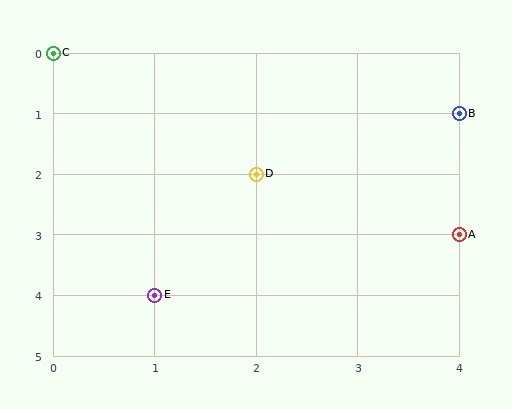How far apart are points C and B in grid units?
Points C and B are 4 columns and 1 row apart (about 4.1 grid units diagonally).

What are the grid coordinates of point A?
Point A is at grid coordinates (4, 3).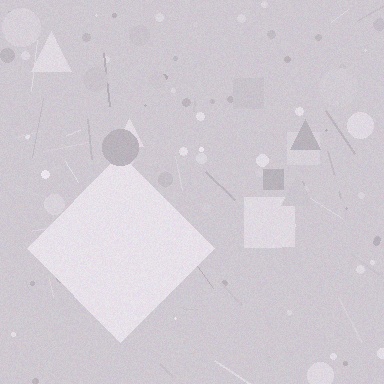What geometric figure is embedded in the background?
A diamond is embedded in the background.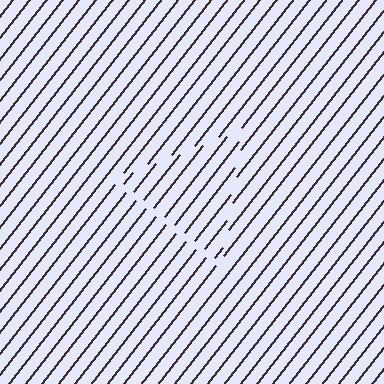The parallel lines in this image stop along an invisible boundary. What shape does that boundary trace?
An illusory triangle. The interior of the shape contains the same grating, shifted by half a period — the contour is defined by the phase discontinuity where line-ends from the inner and outer gratings abut.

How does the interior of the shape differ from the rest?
The interior of the shape contains the same grating, shifted by half a period — the contour is defined by the phase discontinuity where line-ends from the inner and outer gratings abut.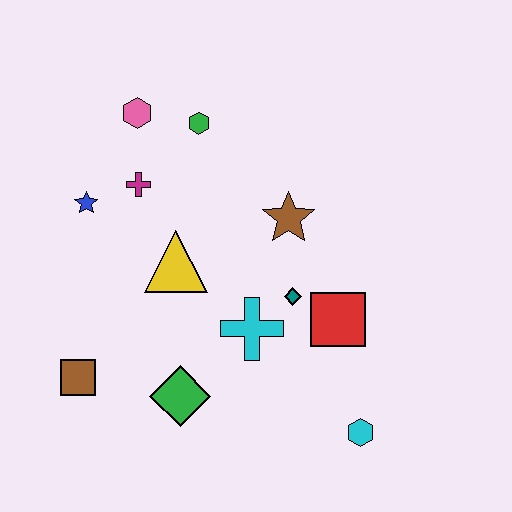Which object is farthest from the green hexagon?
The cyan hexagon is farthest from the green hexagon.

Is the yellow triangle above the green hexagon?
No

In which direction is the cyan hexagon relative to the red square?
The cyan hexagon is below the red square.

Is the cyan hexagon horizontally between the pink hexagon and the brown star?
No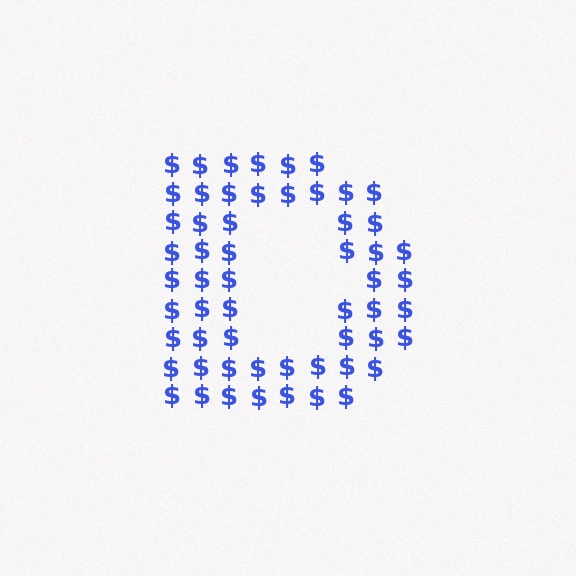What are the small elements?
The small elements are dollar signs.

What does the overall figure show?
The overall figure shows the letter D.